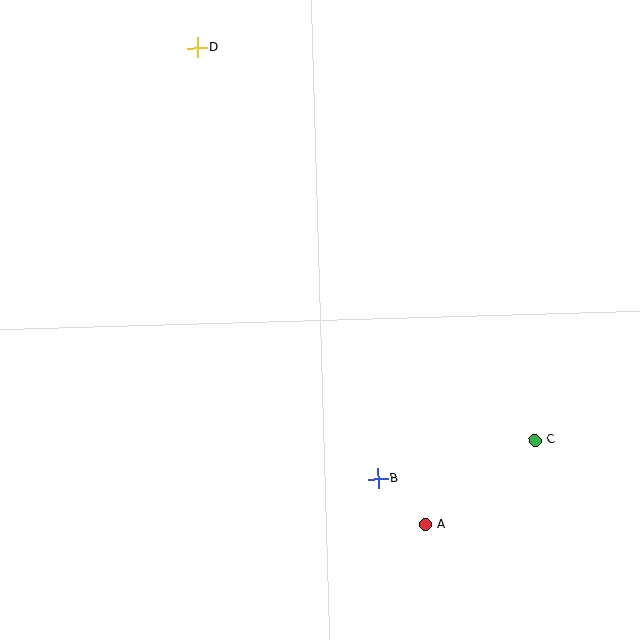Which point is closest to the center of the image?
Point B at (378, 479) is closest to the center.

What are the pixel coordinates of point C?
Point C is at (535, 440).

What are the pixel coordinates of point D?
Point D is at (197, 48).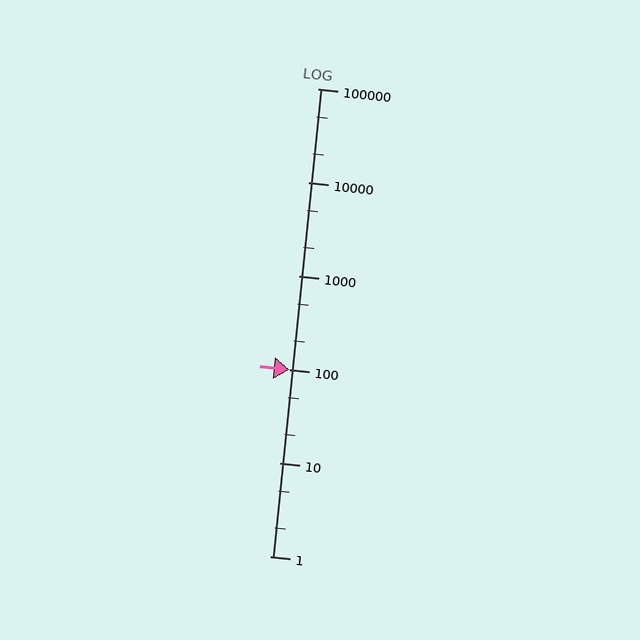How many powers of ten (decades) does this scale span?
The scale spans 5 decades, from 1 to 100000.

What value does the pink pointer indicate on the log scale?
The pointer indicates approximately 100.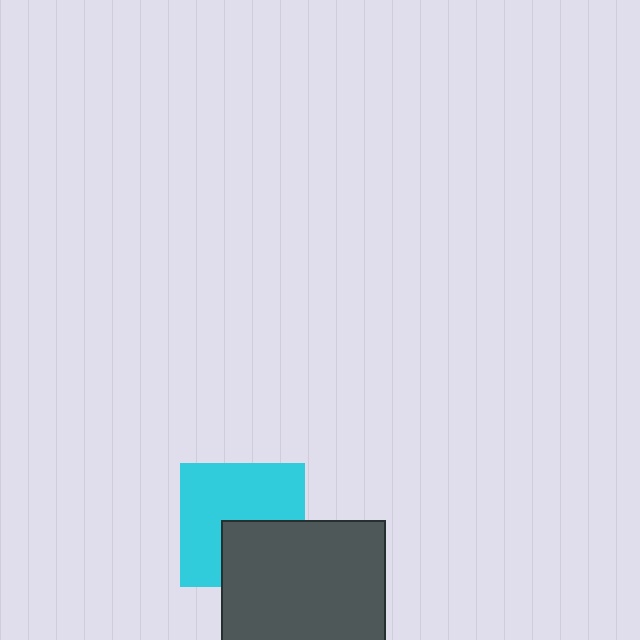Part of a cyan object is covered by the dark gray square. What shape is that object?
It is a square.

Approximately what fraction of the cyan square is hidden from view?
Roughly 37% of the cyan square is hidden behind the dark gray square.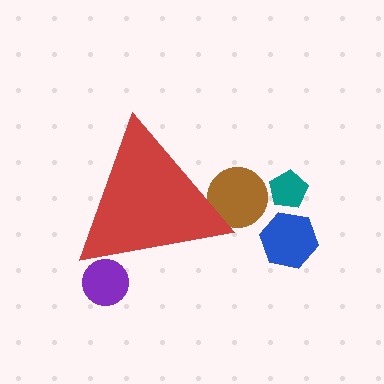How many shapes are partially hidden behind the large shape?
2 shapes are partially hidden.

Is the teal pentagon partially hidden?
No, the teal pentagon is fully visible.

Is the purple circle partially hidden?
Yes, the purple circle is partially hidden behind the red triangle.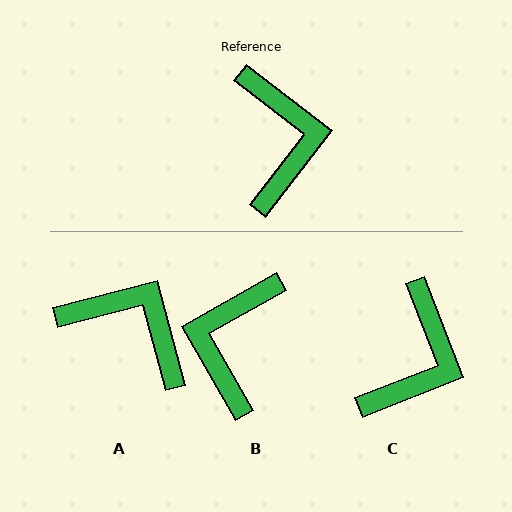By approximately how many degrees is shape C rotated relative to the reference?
Approximately 31 degrees clockwise.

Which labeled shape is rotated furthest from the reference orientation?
B, about 157 degrees away.